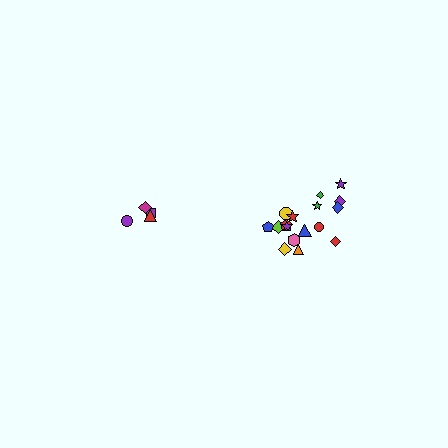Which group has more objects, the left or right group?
The right group.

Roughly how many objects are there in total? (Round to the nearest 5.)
Roughly 25 objects in total.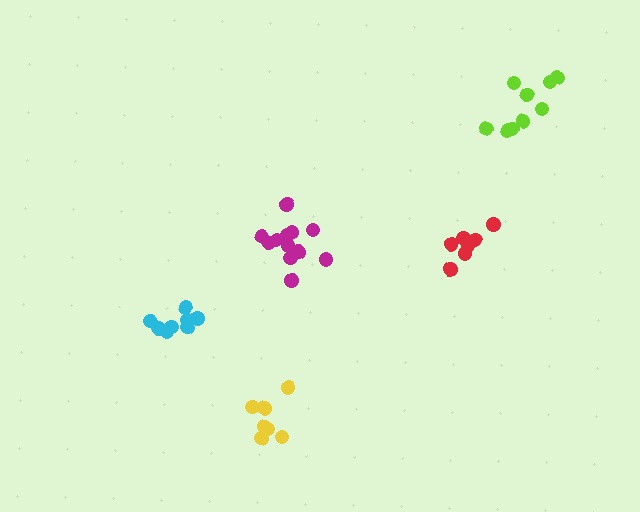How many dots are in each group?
Group 1: 12 dots, Group 2: 9 dots, Group 3: 8 dots, Group 4: 7 dots, Group 5: 7 dots (43 total).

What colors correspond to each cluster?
The clusters are colored: magenta, lime, cyan, red, yellow.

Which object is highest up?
The lime cluster is topmost.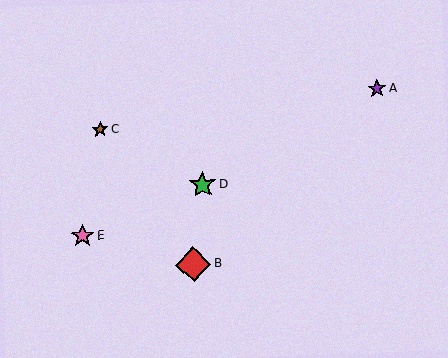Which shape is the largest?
The red diamond (labeled B) is the largest.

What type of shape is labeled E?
Shape E is a pink star.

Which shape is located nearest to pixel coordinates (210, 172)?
The green star (labeled D) at (203, 185) is nearest to that location.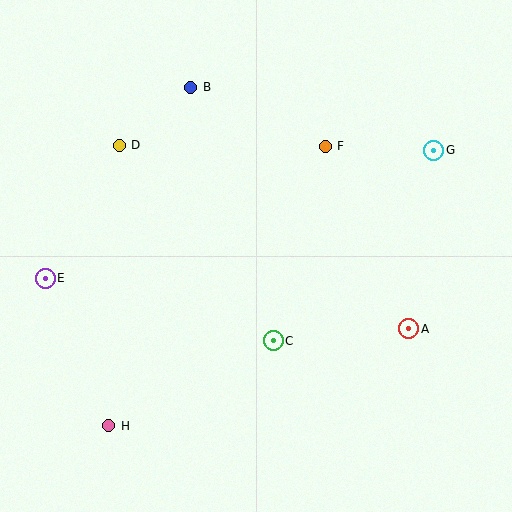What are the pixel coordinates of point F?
Point F is at (325, 146).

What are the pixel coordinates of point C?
Point C is at (273, 341).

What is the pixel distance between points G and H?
The distance between G and H is 426 pixels.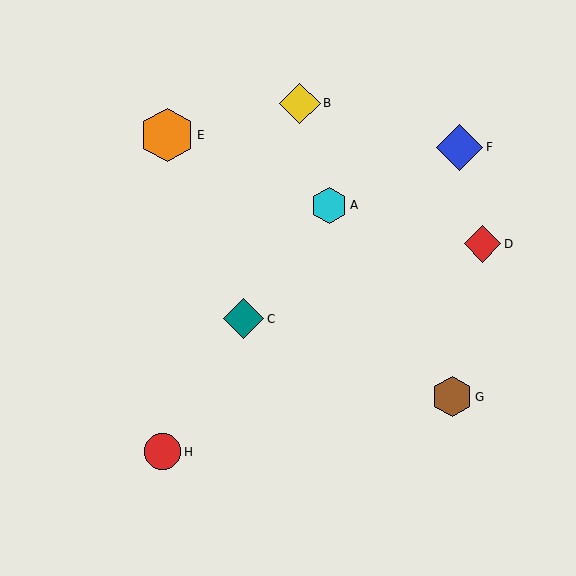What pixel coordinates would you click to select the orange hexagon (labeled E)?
Click at (167, 135) to select the orange hexagon E.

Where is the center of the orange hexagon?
The center of the orange hexagon is at (167, 135).